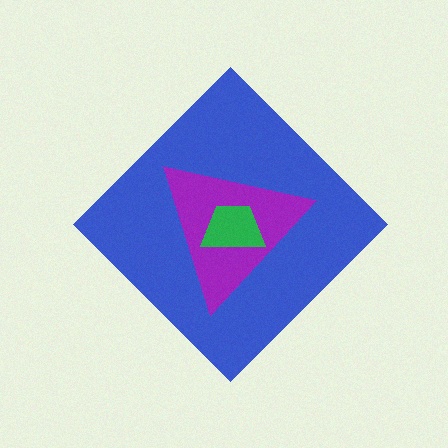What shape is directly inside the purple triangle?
The green trapezoid.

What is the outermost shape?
The blue diamond.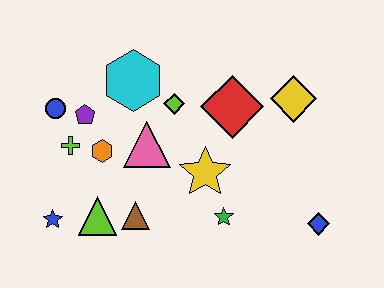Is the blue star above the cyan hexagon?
No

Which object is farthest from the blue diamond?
The blue circle is farthest from the blue diamond.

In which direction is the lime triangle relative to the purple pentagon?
The lime triangle is below the purple pentagon.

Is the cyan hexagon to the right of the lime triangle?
Yes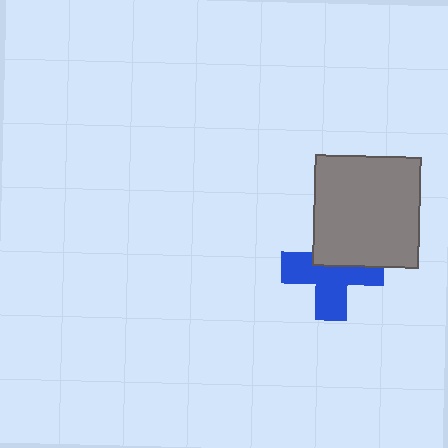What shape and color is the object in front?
The object in front is a gray rectangle.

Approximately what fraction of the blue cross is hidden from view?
Roughly 38% of the blue cross is hidden behind the gray rectangle.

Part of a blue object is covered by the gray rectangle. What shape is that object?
It is a cross.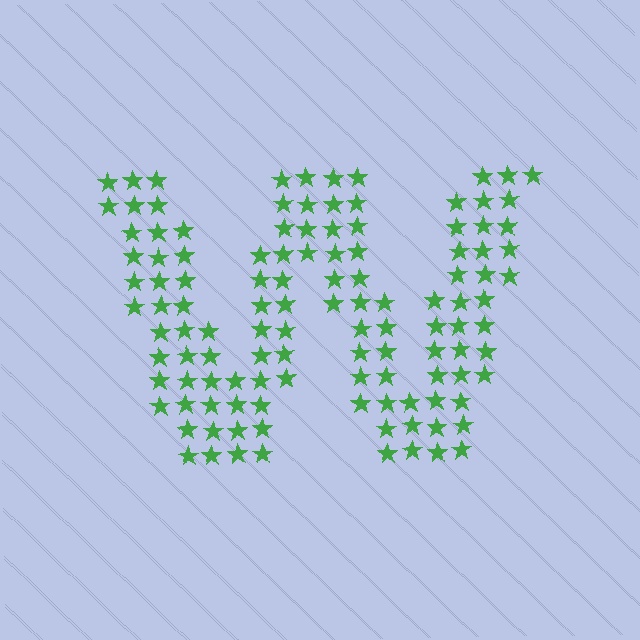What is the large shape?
The large shape is the letter W.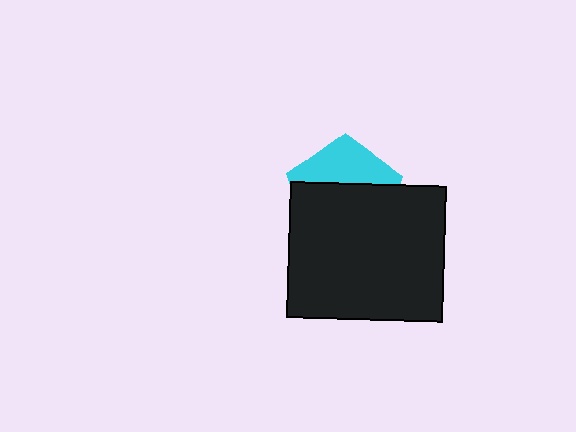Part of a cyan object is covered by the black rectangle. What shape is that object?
It is a pentagon.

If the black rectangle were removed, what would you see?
You would see the complete cyan pentagon.